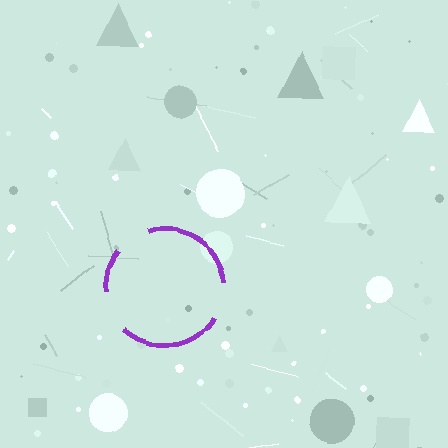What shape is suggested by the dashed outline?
The dashed outline suggests a circle.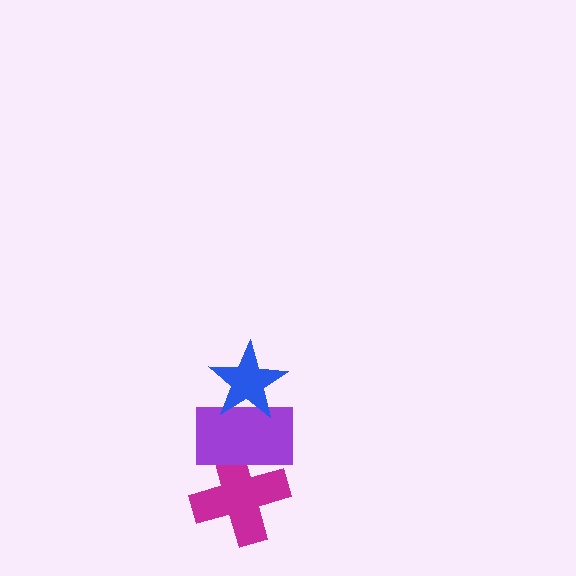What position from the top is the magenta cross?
The magenta cross is 3rd from the top.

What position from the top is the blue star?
The blue star is 1st from the top.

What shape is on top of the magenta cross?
The purple rectangle is on top of the magenta cross.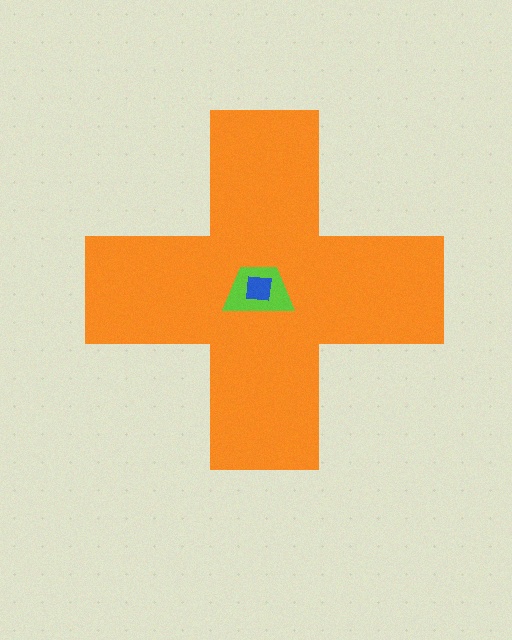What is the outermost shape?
The orange cross.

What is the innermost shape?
The blue square.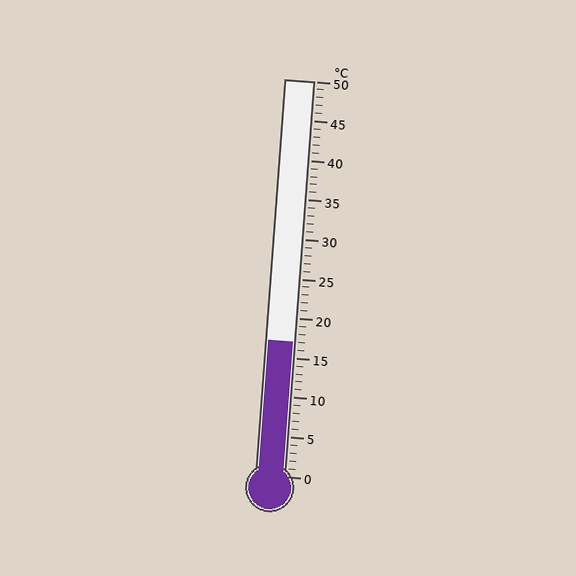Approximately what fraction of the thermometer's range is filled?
The thermometer is filled to approximately 35% of its range.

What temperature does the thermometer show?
The thermometer shows approximately 17°C.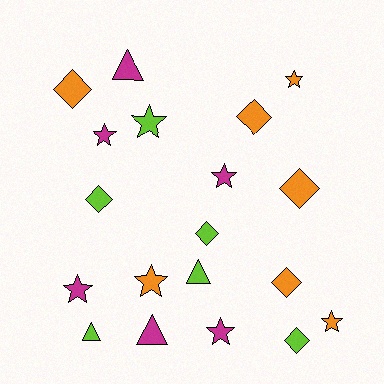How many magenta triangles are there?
There are 2 magenta triangles.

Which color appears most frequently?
Orange, with 7 objects.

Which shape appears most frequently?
Star, with 8 objects.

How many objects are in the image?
There are 19 objects.